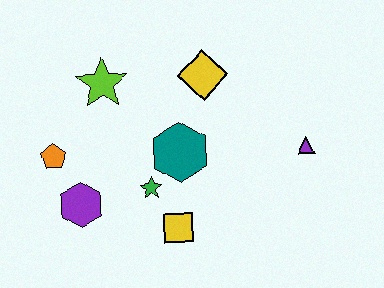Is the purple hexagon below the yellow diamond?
Yes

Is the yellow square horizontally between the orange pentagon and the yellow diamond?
Yes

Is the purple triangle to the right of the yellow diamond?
Yes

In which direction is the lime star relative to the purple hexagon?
The lime star is above the purple hexagon.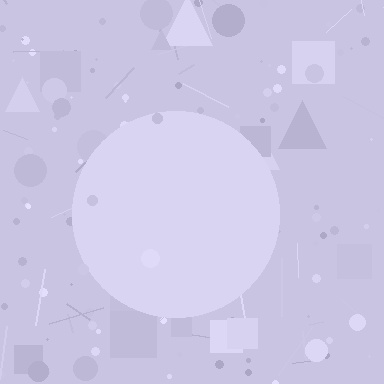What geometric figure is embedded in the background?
A circle is embedded in the background.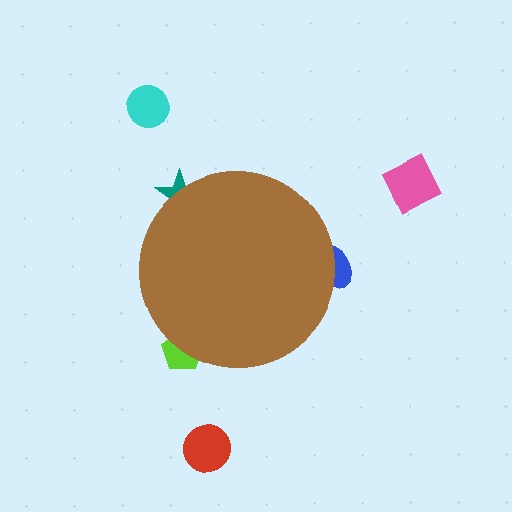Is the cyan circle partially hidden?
No, the cyan circle is fully visible.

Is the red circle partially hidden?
No, the red circle is fully visible.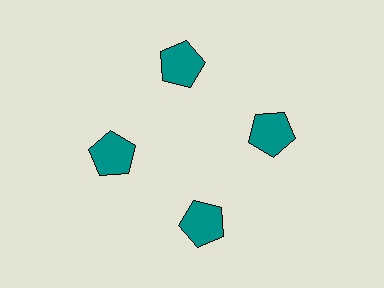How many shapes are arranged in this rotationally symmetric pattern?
There are 4 shapes, arranged in 4 groups of 1.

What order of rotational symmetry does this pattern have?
This pattern has 4-fold rotational symmetry.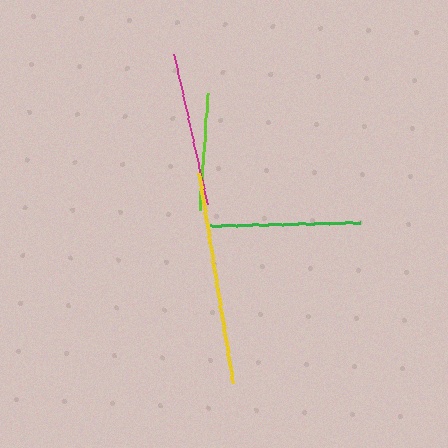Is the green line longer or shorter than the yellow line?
The yellow line is longer than the green line.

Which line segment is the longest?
The yellow line is the longest at approximately 212 pixels.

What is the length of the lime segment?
The lime segment is approximately 117 pixels long.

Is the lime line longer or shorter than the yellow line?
The yellow line is longer than the lime line.